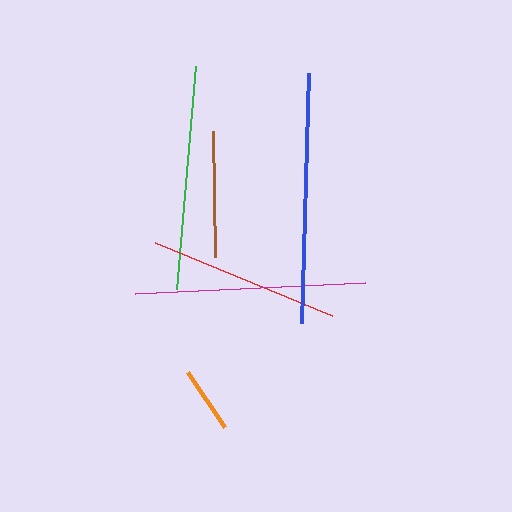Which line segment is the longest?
The blue line is the longest at approximately 250 pixels.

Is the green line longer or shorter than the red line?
The green line is longer than the red line.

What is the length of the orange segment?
The orange segment is approximately 66 pixels long.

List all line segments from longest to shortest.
From longest to shortest: blue, magenta, green, red, brown, orange.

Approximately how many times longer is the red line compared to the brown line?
The red line is approximately 1.5 times the length of the brown line.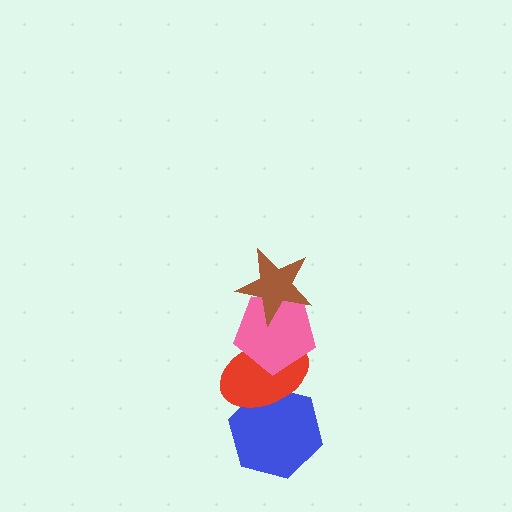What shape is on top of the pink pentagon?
The brown star is on top of the pink pentagon.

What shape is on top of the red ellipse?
The pink pentagon is on top of the red ellipse.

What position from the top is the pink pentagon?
The pink pentagon is 2nd from the top.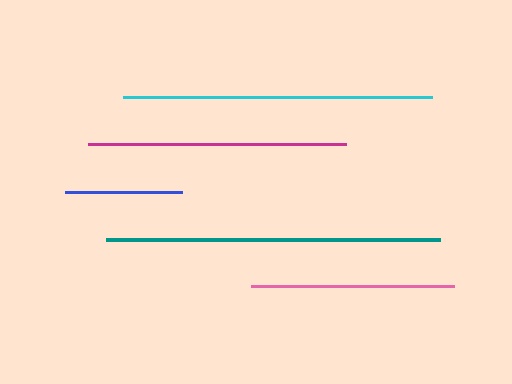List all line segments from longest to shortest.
From longest to shortest: teal, cyan, magenta, pink, blue.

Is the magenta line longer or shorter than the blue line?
The magenta line is longer than the blue line.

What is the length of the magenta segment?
The magenta segment is approximately 258 pixels long.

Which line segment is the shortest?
The blue line is the shortest at approximately 117 pixels.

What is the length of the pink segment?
The pink segment is approximately 203 pixels long.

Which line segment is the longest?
The teal line is the longest at approximately 334 pixels.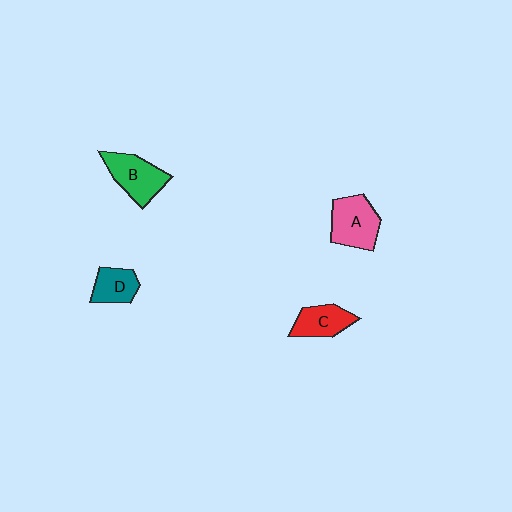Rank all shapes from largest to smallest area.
From largest to smallest: A (pink), B (green), C (red), D (teal).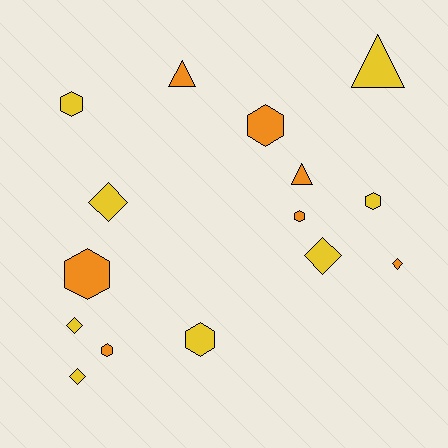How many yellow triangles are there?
There is 1 yellow triangle.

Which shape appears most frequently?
Hexagon, with 7 objects.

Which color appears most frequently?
Yellow, with 8 objects.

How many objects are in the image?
There are 15 objects.